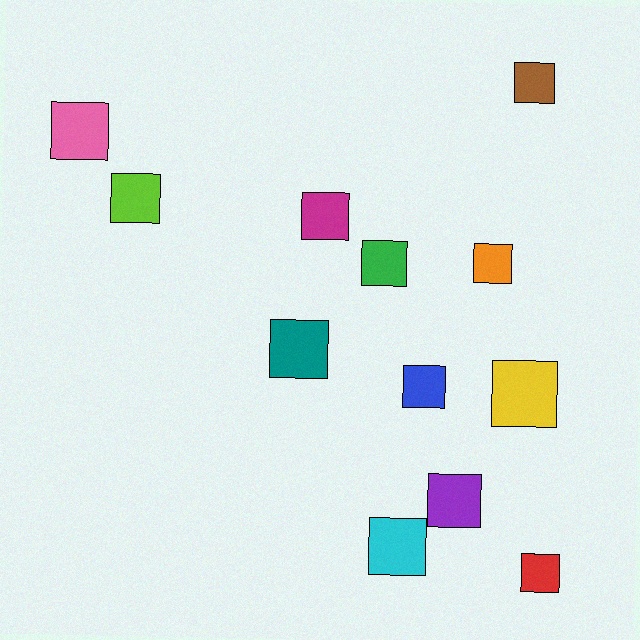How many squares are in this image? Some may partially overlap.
There are 12 squares.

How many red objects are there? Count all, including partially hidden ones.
There is 1 red object.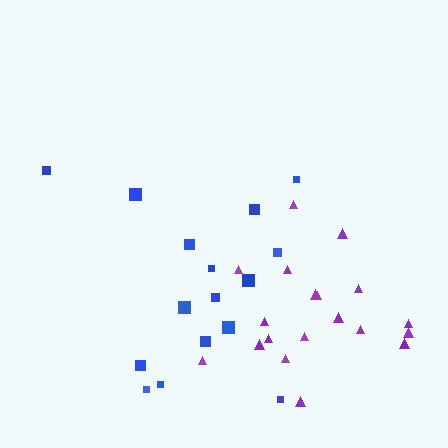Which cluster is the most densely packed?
Purple.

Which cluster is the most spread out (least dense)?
Blue.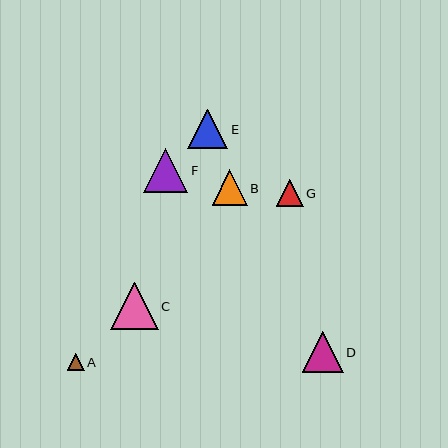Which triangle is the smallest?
Triangle A is the smallest with a size of approximately 17 pixels.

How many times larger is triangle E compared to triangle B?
Triangle E is approximately 1.1 times the size of triangle B.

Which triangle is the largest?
Triangle C is the largest with a size of approximately 47 pixels.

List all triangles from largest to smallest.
From largest to smallest: C, F, D, E, B, G, A.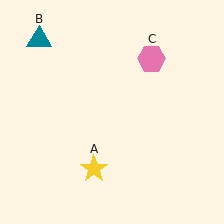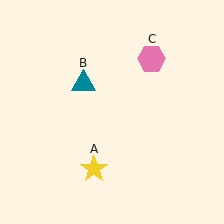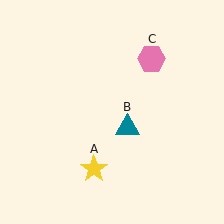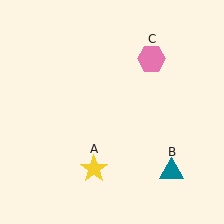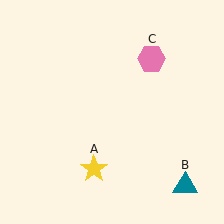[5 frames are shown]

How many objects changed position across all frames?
1 object changed position: teal triangle (object B).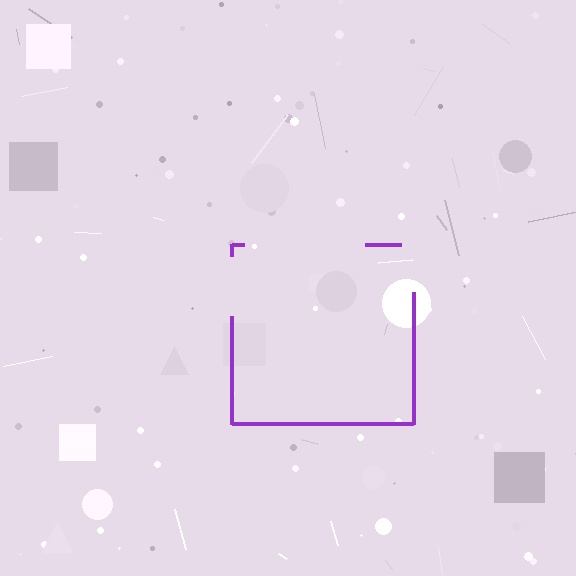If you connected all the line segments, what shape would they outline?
They would outline a square.